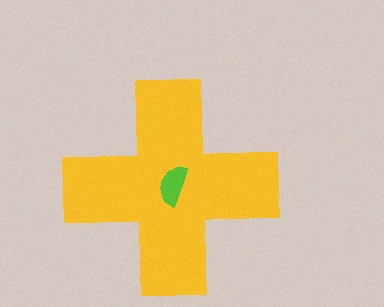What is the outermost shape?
The yellow cross.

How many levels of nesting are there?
2.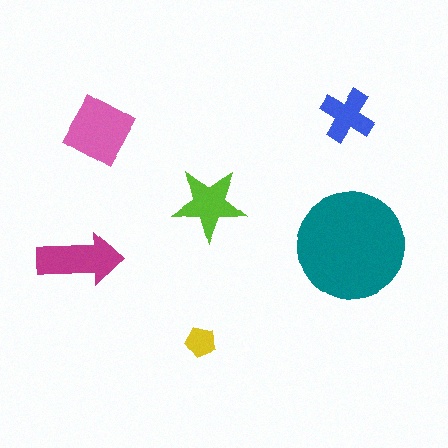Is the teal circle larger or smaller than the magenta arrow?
Larger.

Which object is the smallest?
The yellow pentagon.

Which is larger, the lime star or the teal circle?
The teal circle.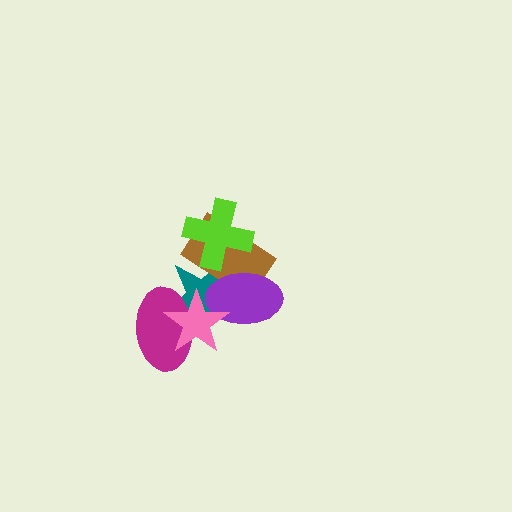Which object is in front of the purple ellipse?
The pink star is in front of the purple ellipse.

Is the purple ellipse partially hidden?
Yes, it is partially covered by another shape.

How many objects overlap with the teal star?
5 objects overlap with the teal star.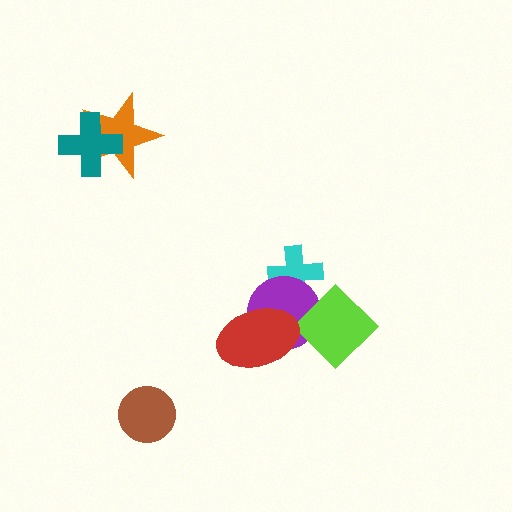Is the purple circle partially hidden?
Yes, it is partially covered by another shape.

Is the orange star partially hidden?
Yes, it is partially covered by another shape.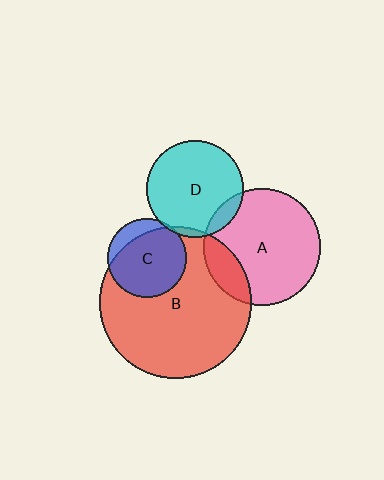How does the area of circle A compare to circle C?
Approximately 2.2 times.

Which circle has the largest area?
Circle B (red).